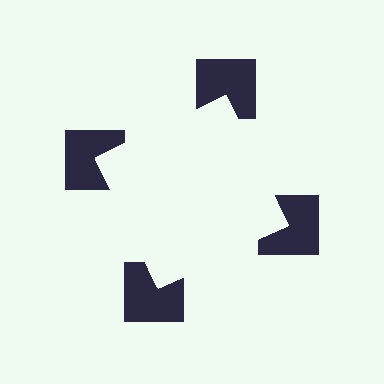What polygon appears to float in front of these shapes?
An illusory square — its edges are inferred from the aligned wedge cuts in the notched squares, not physically drawn.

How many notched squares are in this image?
There are 4 — one at each vertex of the illusory square.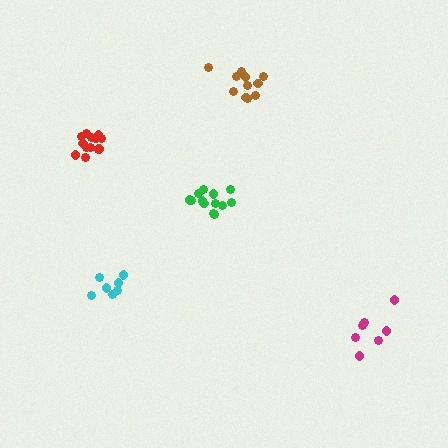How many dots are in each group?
Group 1: 11 dots, Group 2: 13 dots, Group 3: 7 dots, Group 4: 13 dots, Group 5: 7 dots (51 total).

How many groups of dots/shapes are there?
There are 5 groups.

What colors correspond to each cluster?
The clusters are colored: brown, red, magenta, green, cyan.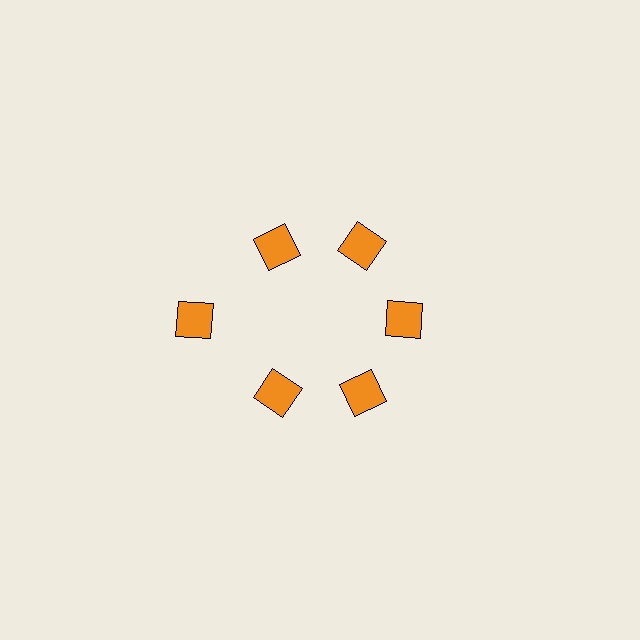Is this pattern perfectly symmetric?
No. The 6 orange squares are arranged in a ring, but one element near the 9 o'clock position is pushed outward from the center, breaking the 6-fold rotational symmetry.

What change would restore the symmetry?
The symmetry would be restored by moving it inward, back onto the ring so that all 6 squares sit at equal angles and equal distance from the center.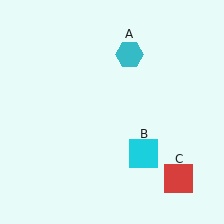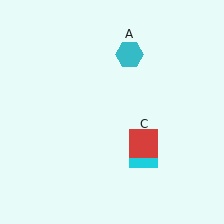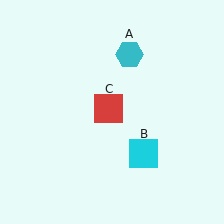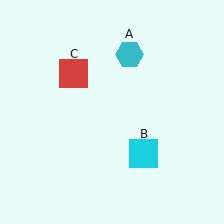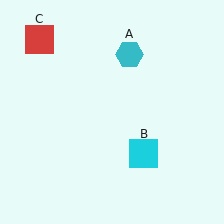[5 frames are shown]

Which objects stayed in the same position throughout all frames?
Cyan hexagon (object A) and cyan square (object B) remained stationary.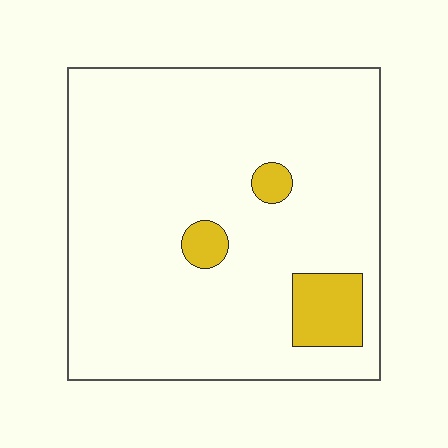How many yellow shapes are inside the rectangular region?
3.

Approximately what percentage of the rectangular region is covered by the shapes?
Approximately 10%.